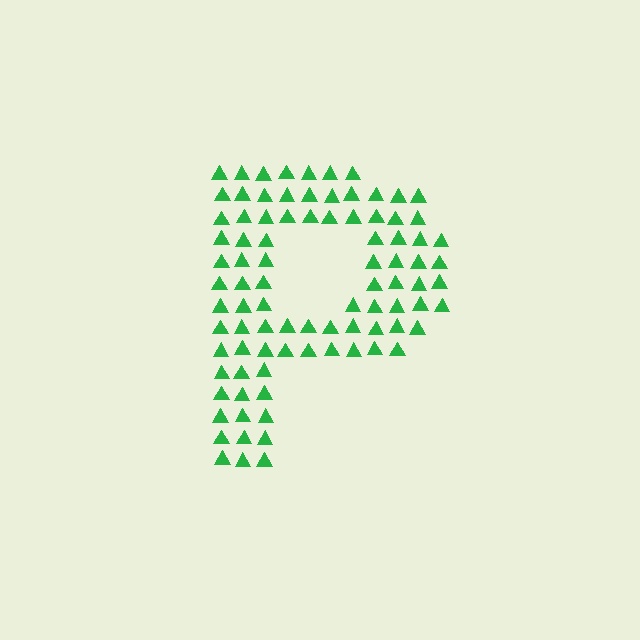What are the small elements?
The small elements are triangles.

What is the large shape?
The large shape is the letter P.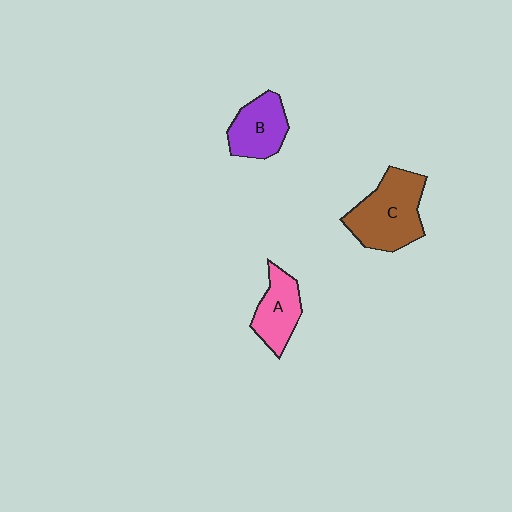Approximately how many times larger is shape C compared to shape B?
Approximately 1.5 times.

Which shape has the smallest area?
Shape A (pink).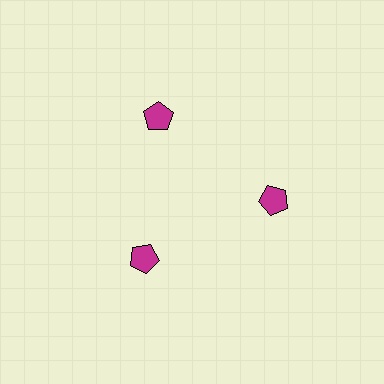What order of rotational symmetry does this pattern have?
This pattern has 3-fold rotational symmetry.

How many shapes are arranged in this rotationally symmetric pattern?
There are 3 shapes, arranged in 3 groups of 1.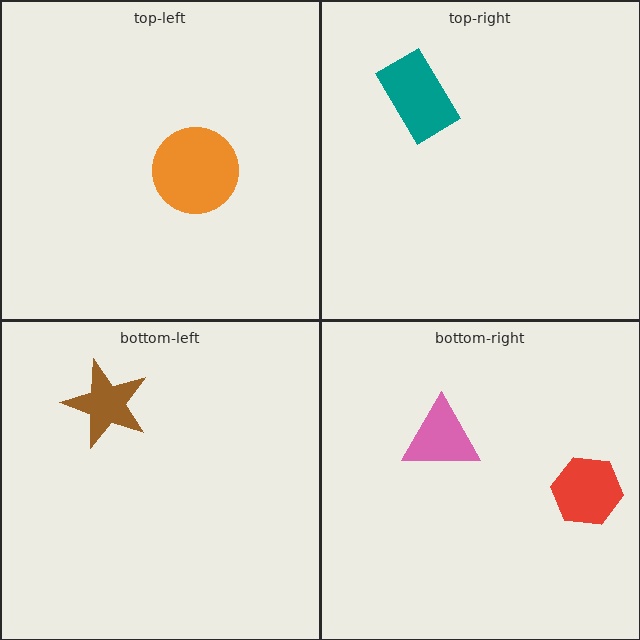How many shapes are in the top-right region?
1.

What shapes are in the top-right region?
The teal rectangle.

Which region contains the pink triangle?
The bottom-right region.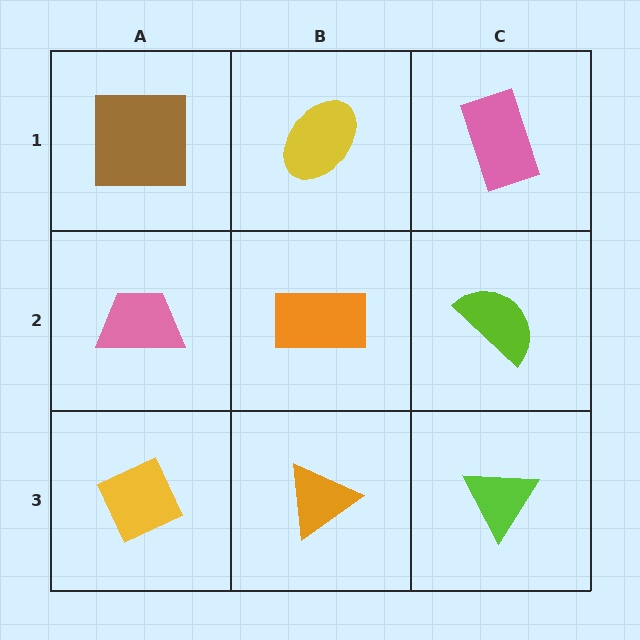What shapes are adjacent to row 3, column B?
An orange rectangle (row 2, column B), a yellow diamond (row 3, column A), a lime triangle (row 3, column C).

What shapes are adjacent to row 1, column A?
A pink trapezoid (row 2, column A), a yellow ellipse (row 1, column B).